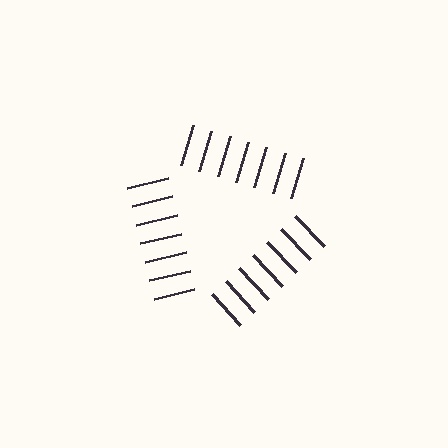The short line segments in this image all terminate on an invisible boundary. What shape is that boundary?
An illusory triangle — the line segments terminate on its edges but no continuous stroke is drawn.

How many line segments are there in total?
21 — 7 along each of the 3 edges.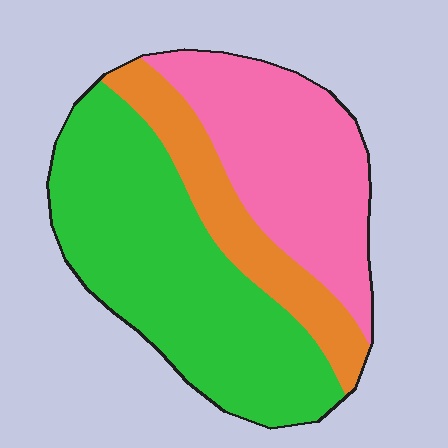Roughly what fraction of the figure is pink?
Pink covers 33% of the figure.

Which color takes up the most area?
Green, at roughly 50%.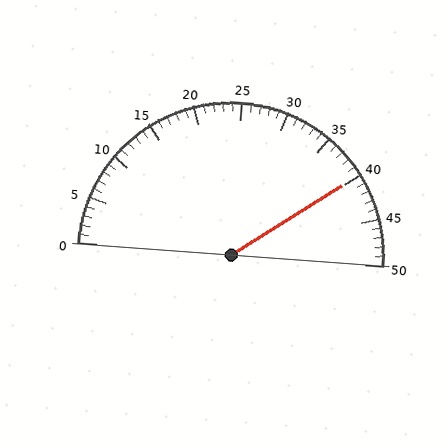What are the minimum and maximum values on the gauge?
The gauge ranges from 0 to 50.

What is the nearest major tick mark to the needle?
The nearest major tick mark is 40.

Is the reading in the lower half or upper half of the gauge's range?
The reading is in the upper half of the range (0 to 50).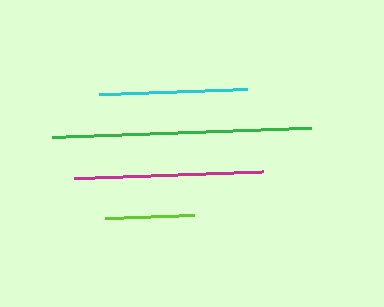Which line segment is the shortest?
The lime line is the shortest at approximately 89 pixels.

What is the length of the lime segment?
The lime segment is approximately 89 pixels long.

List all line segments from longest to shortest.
From longest to shortest: green, magenta, cyan, lime.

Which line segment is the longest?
The green line is the longest at approximately 259 pixels.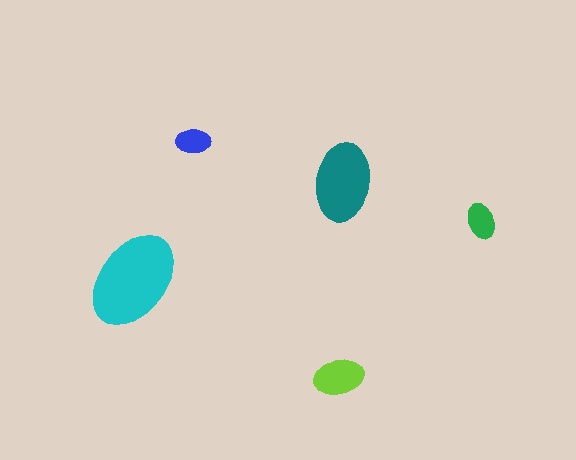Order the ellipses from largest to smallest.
the cyan one, the teal one, the lime one, the green one, the blue one.